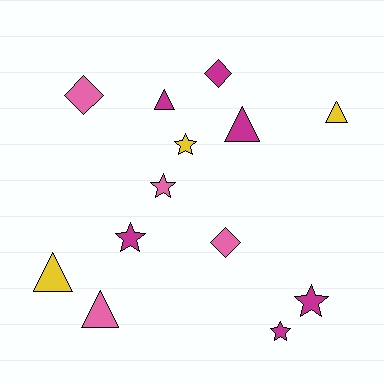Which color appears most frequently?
Magenta, with 6 objects.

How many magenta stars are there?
There are 3 magenta stars.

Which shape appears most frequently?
Star, with 5 objects.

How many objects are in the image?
There are 13 objects.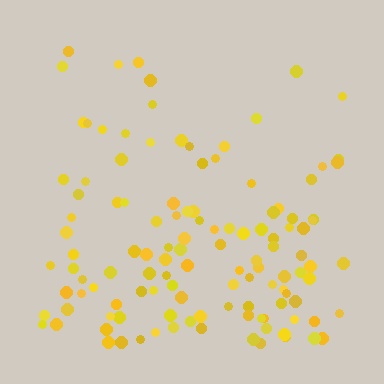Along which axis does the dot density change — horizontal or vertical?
Vertical.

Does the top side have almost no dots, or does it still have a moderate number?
Still a moderate number, just noticeably fewer than the bottom.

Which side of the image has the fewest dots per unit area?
The top.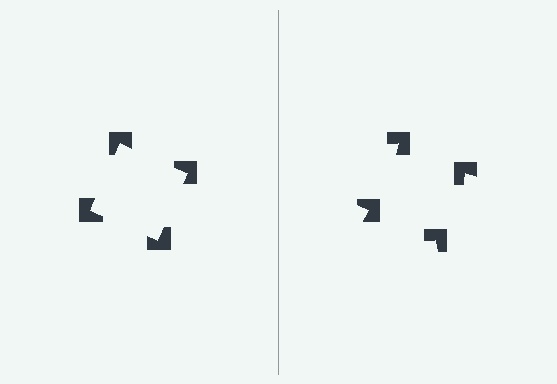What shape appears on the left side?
An illusory square.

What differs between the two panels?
The notched squares are positioned identically on both sides; only the wedge orientations differ. On the left they align to a square; on the right they are misaligned.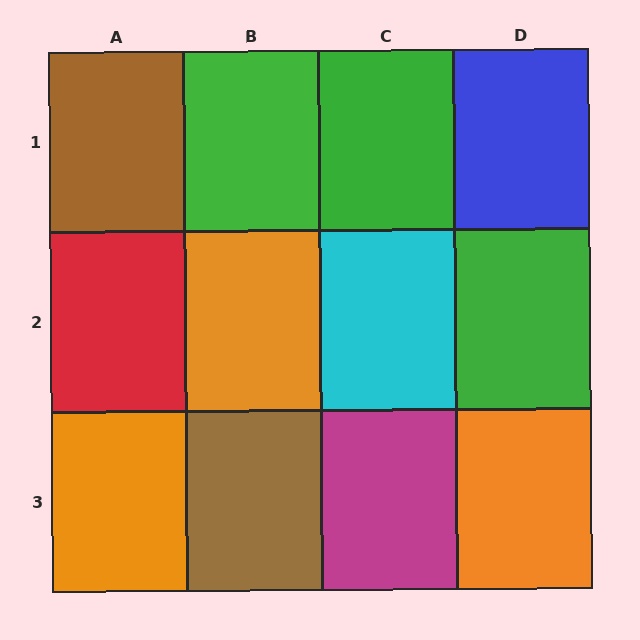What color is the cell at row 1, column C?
Green.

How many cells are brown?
2 cells are brown.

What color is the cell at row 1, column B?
Green.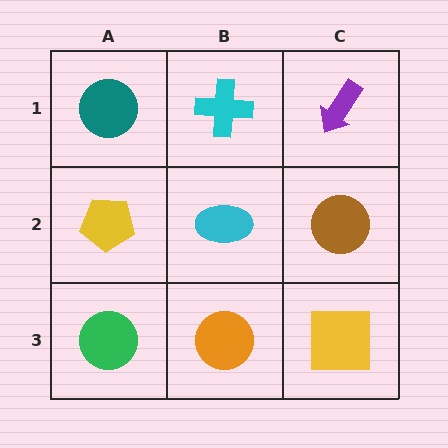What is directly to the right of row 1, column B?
A purple arrow.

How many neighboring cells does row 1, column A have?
2.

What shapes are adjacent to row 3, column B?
A cyan ellipse (row 2, column B), a green circle (row 3, column A), a yellow square (row 3, column C).